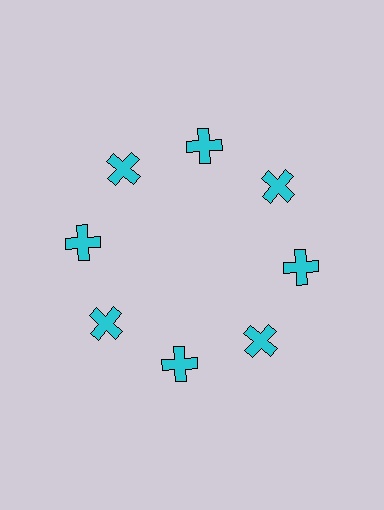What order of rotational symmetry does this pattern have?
This pattern has 8-fold rotational symmetry.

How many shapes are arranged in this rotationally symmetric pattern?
There are 8 shapes, arranged in 8 groups of 1.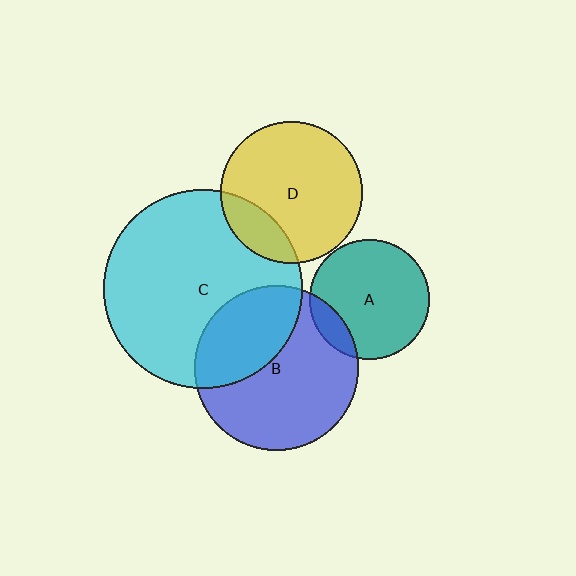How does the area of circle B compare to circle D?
Approximately 1.3 times.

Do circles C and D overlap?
Yes.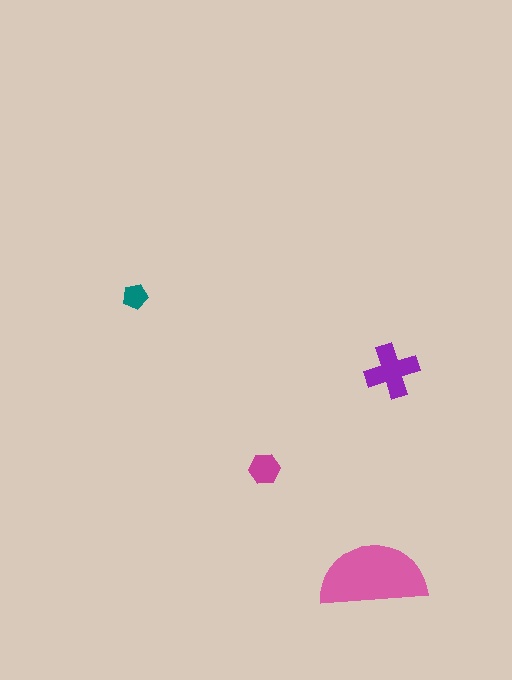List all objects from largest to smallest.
The pink semicircle, the purple cross, the magenta hexagon, the teal pentagon.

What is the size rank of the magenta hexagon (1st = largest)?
3rd.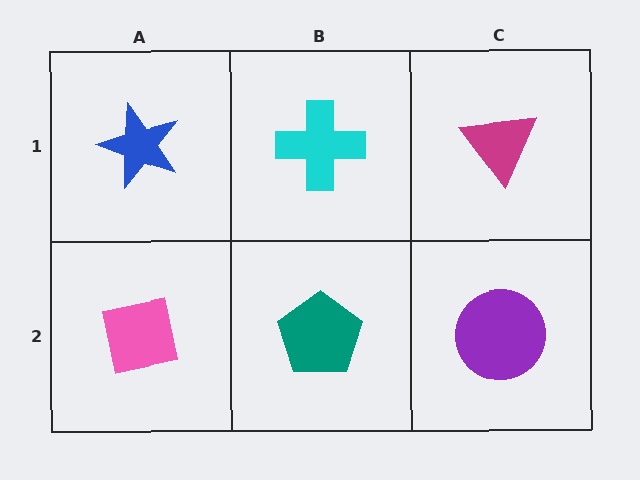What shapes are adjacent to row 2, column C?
A magenta triangle (row 1, column C), a teal pentagon (row 2, column B).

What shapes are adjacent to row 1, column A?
A pink square (row 2, column A), a cyan cross (row 1, column B).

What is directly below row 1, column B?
A teal pentagon.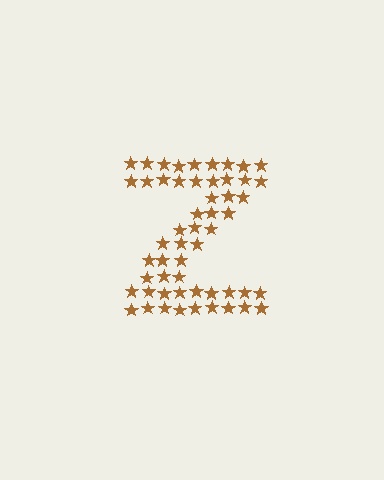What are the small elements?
The small elements are stars.